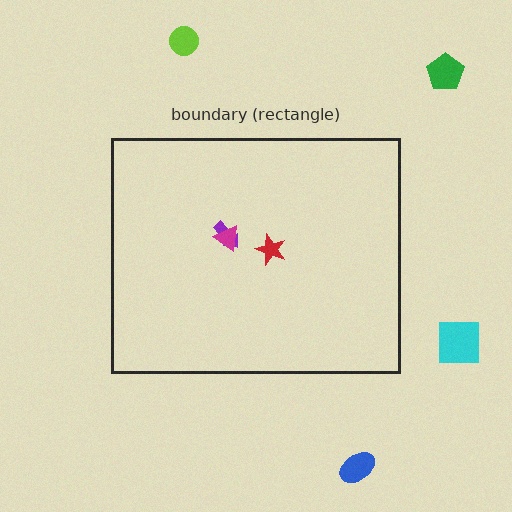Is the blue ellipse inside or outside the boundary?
Outside.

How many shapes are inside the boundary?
3 inside, 4 outside.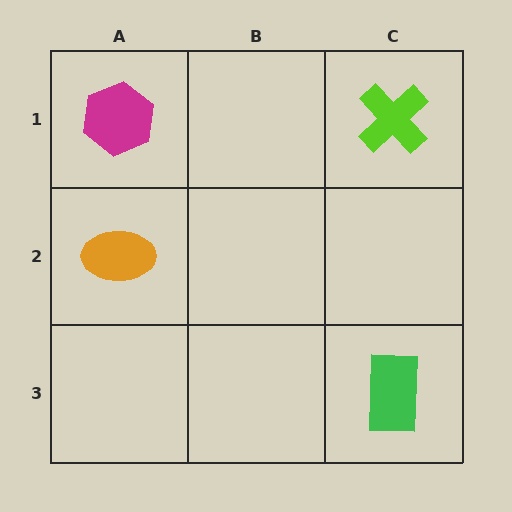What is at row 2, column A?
An orange ellipse.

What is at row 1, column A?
A magenta hexagon.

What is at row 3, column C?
A green rectangle.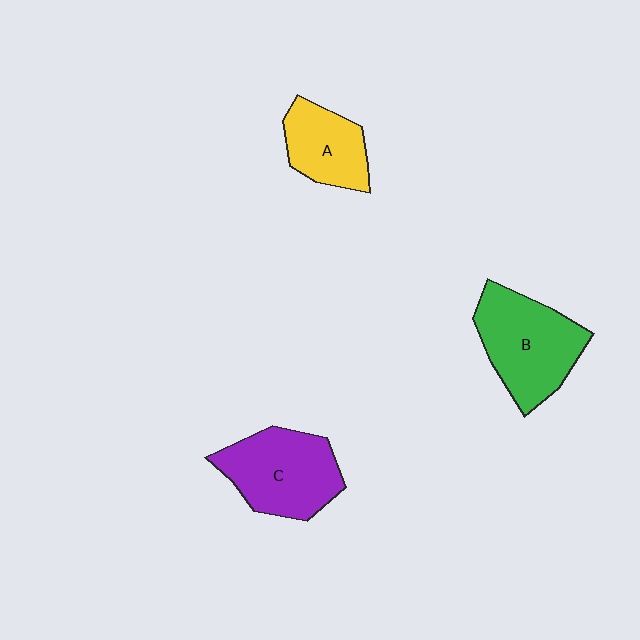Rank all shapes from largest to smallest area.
From largest to smallest: B (green), C (purple), A (yellow).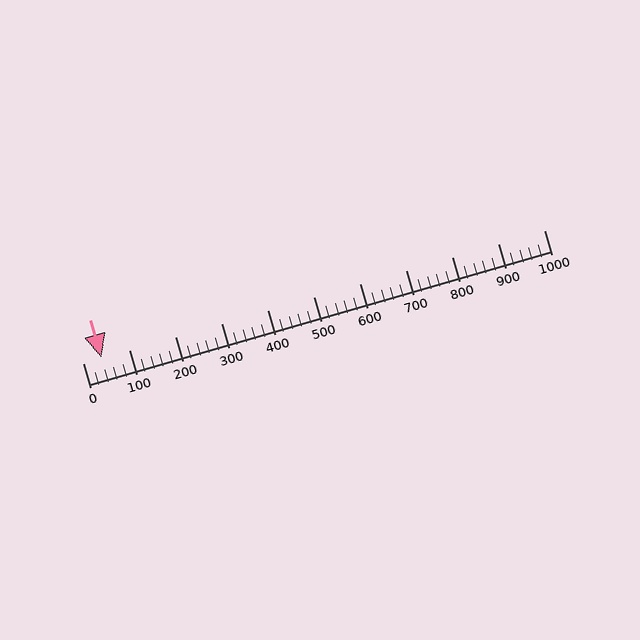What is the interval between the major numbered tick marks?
The major tick marks are spaced 100 units apart.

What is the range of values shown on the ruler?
The ruler shows values from 0 to 1000.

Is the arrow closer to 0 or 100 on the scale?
The arrow is closer to 0.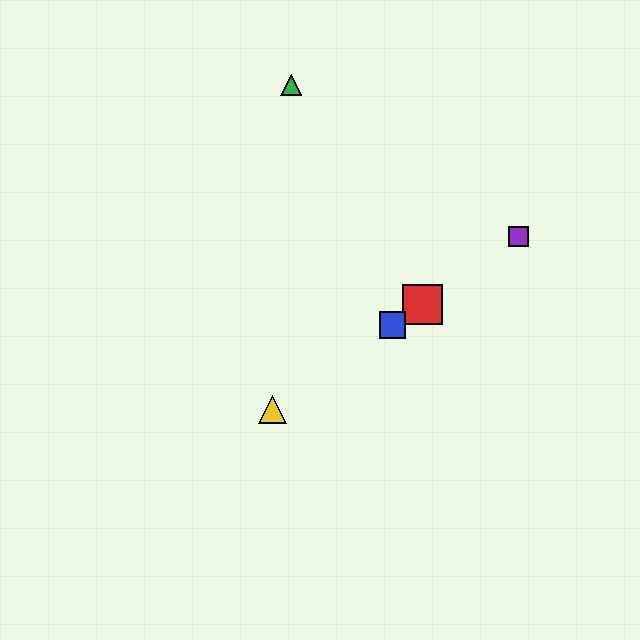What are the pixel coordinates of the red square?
The red square is at (422, 304).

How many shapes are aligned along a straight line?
4 shapes (the red square, the blue square, the yellow triangle, the purple square) are aligned along a straight line.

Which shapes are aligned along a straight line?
The red square, the blue square, the yellow triangle, the purple square are aligned along a straight line.